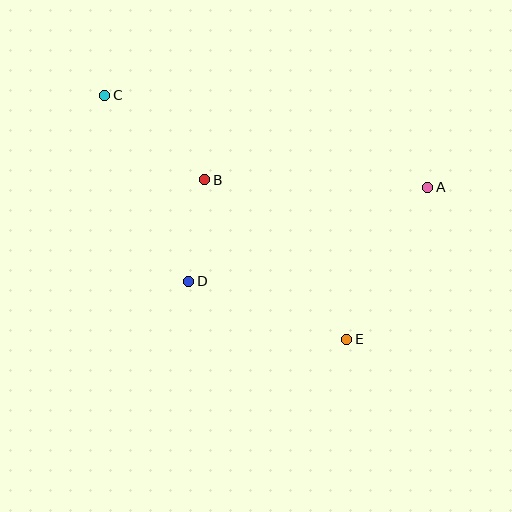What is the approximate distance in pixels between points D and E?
The distance between D and E is approximately 168 pixels.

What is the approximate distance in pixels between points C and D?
The distance between C and D is approximately 204 pixels.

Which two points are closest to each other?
Points B and D are closest to each other.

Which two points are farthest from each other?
Points C and E are farthest from each other.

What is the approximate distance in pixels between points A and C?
The distance between A and C is approximately 336 pixels.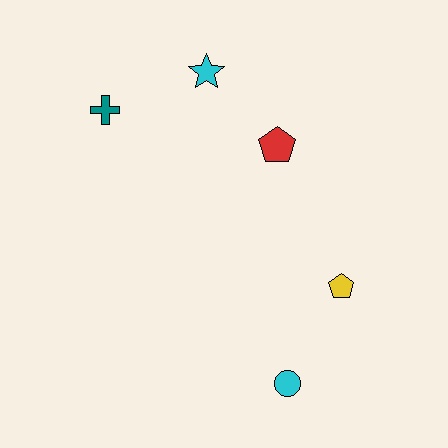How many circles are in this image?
There is 1 circle.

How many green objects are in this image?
There are no green objects.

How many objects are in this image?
There are 5 objects.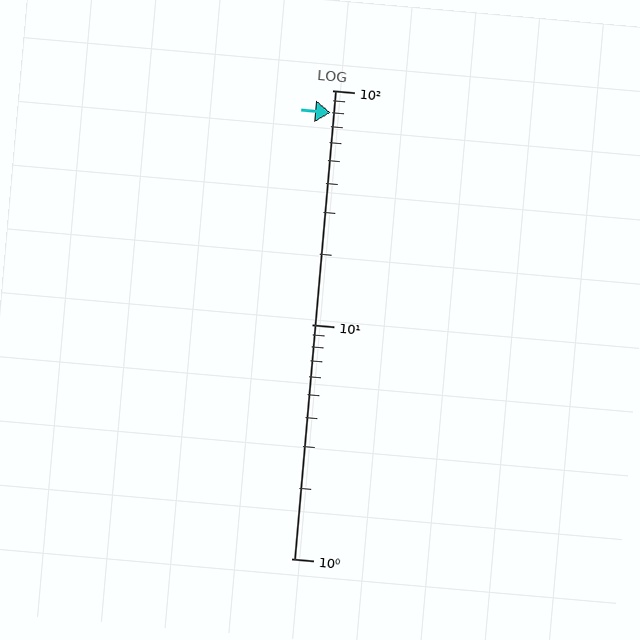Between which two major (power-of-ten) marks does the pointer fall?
The pointer is between 10 and 100.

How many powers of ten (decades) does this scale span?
The scale spans 2 decades, from 1 to 100.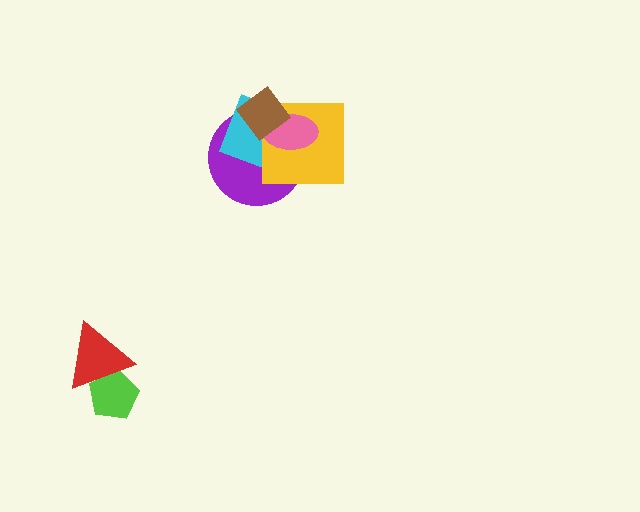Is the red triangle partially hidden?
No, no other shape covers it.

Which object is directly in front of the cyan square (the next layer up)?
The yellow square is directly in front of the cyan square.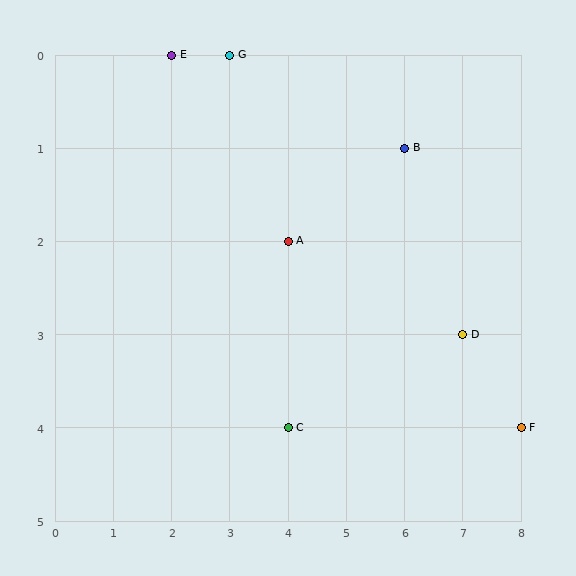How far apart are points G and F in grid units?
Points G and F are 5 columns and 4 rows apart (about 6.4 grid units diagonally).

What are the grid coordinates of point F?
Point F is at grid coordinates (8, 4).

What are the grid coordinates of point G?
Point G is at grid coordinates (3, 0).